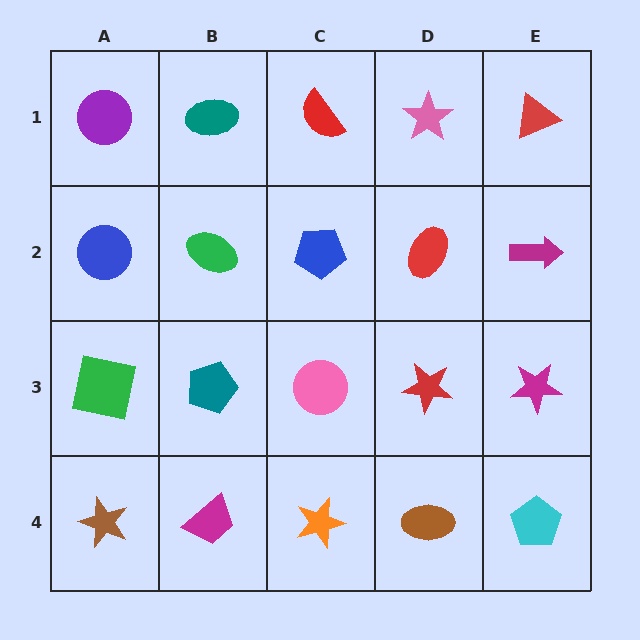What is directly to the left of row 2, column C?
A green ellipse.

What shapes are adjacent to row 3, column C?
A blue pentagon (row 2, column C), an orange star (row 4, column C), a teal pentagon (row 3, column B), a red star (row 3, column D).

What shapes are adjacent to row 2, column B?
A teal ellipse (row 1, column B), a teal pentagon (row 3, column B), a blue circle (row 2, column A), a blue pentagon (row 2, column C).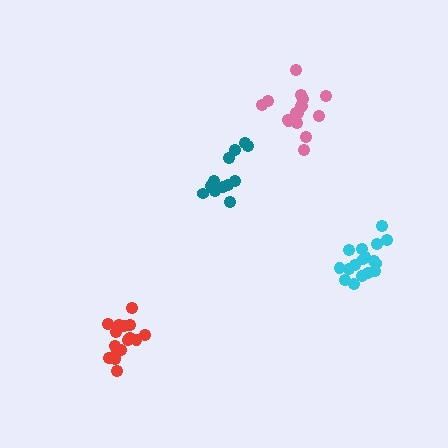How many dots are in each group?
Group 1: 12 dots, Group 2: 17 dots, Group 3: 16 dots, Group 4: 16 dots (61 total).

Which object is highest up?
The pink cluster is topmost.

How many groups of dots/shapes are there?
There are 4 groups.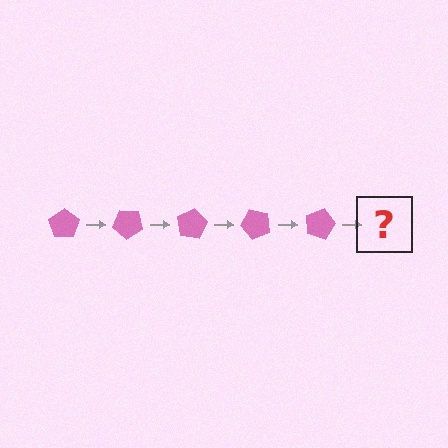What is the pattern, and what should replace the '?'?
The pattern is that the pentagon rotates 40 degrees each step. The '?' should be a pink pentagon rotated 200 degrees.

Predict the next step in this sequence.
The next step is a pink pentagon rotated 200 degrees.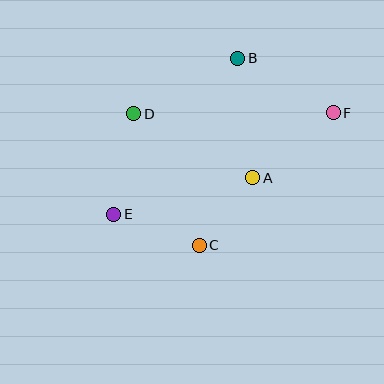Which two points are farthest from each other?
Points E and F are farthest from each other.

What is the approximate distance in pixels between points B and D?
The distance between B and D is approximately 118 pixels.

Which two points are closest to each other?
Points A and C are closest to each other.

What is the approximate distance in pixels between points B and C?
The distance between B and C is approximately 191 pixels.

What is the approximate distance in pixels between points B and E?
The distance between B and E is approximately 199 pixels.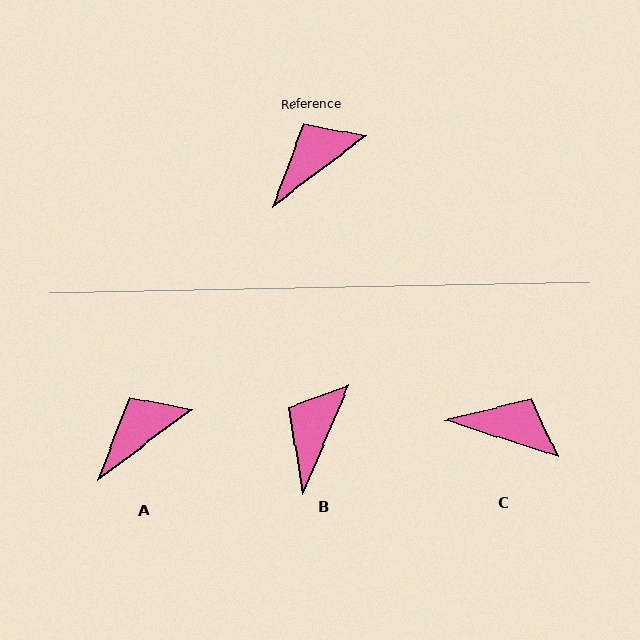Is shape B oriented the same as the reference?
No, it is off by about 30 degrees.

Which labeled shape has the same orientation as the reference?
A.